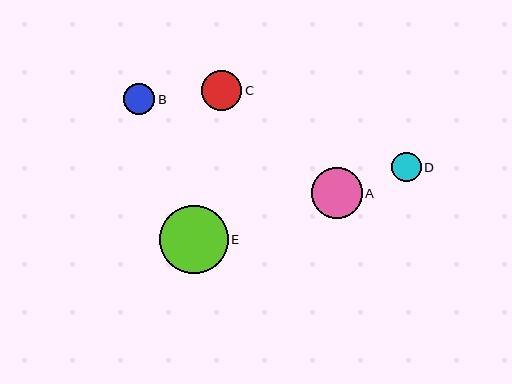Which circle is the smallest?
Circle D is the smallest with a size of approximately 30 pixels.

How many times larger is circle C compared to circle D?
Circle C is approximately 1.4 times the size of circle D.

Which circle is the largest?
Circle E is the largest with a size of approximately 68 pixels.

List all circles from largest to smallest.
From largest to smallest: E, A, C, B, D.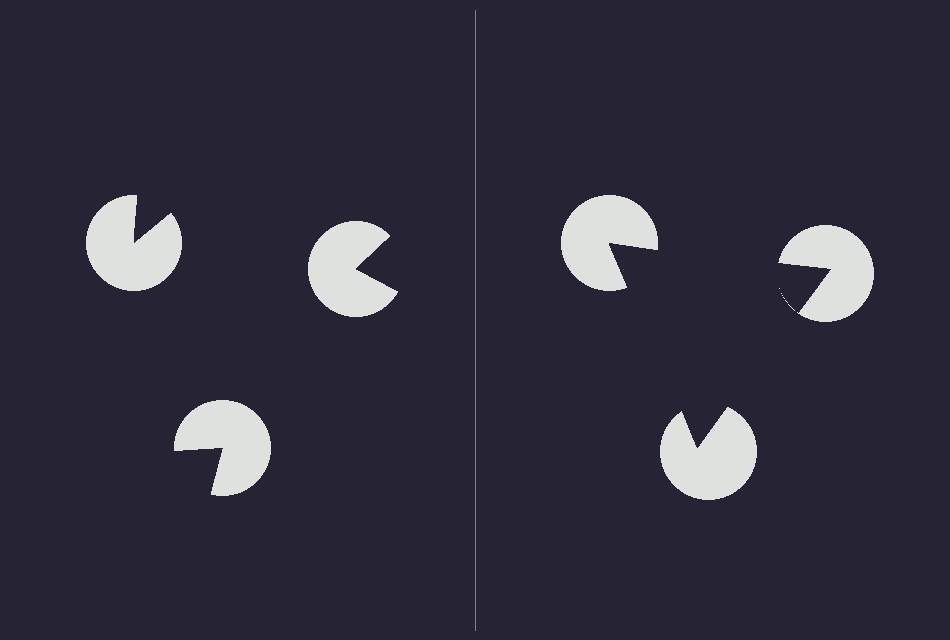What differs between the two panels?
The pac-man discs are positioned identically on both sides; only the wedge orientations differ. On the right they align to a triangle; on the left they are misaligned.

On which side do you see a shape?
An illusory triangle appears on the right side. On the left side the wedge cuts are rotated, so no coherent shape forms.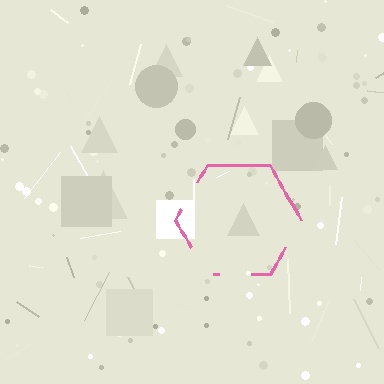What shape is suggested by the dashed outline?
The dashed outline suggests a hexagon.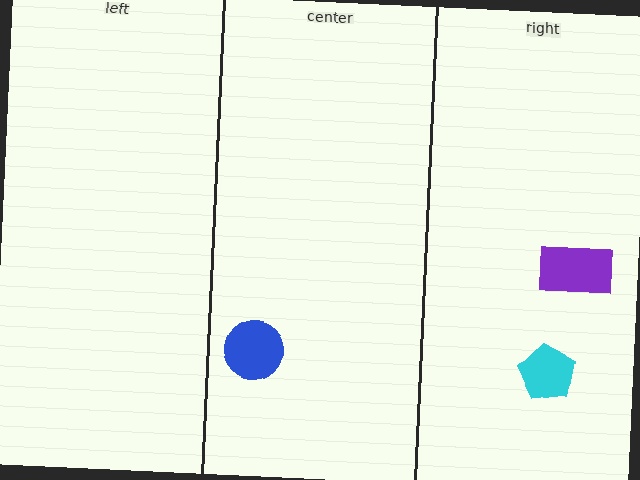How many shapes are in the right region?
2.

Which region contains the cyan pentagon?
The right region.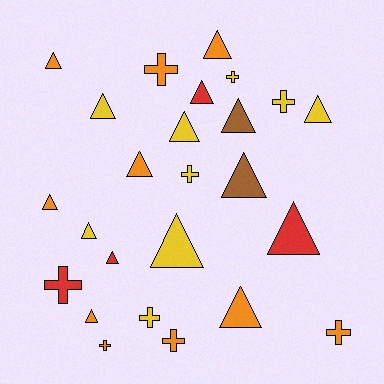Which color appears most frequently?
Orange, with 10 objects.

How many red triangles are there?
There are 3 red triangles.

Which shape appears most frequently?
Triangle, with 16 objects.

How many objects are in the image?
There are 25 objects.